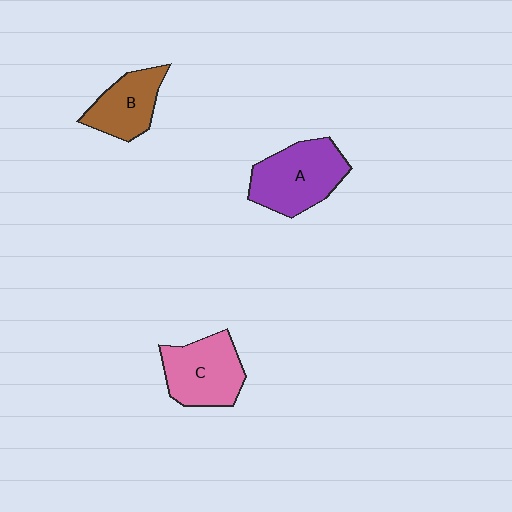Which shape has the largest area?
Shape A (purple).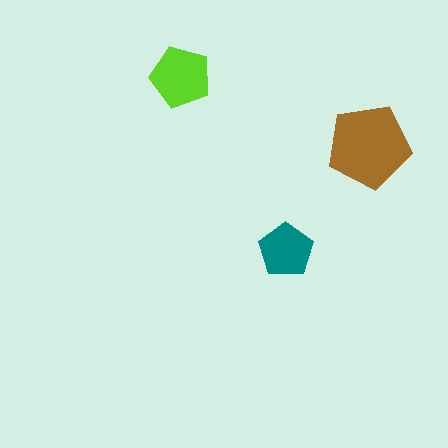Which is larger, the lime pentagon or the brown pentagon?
The brown one.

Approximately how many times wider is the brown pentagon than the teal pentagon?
About 1.5 times wider.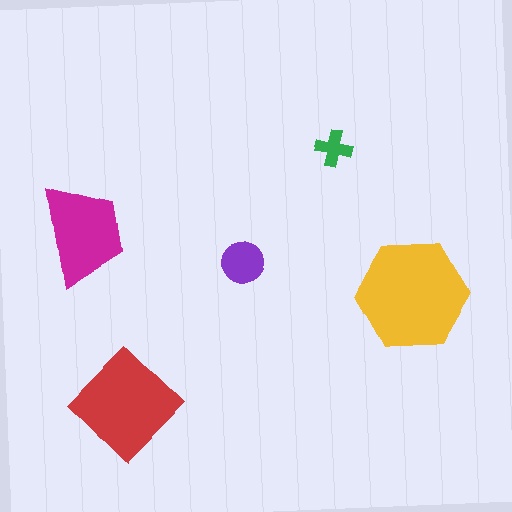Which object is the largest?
The yellow hexagon.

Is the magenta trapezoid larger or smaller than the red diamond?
Smaller.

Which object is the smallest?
The green cross.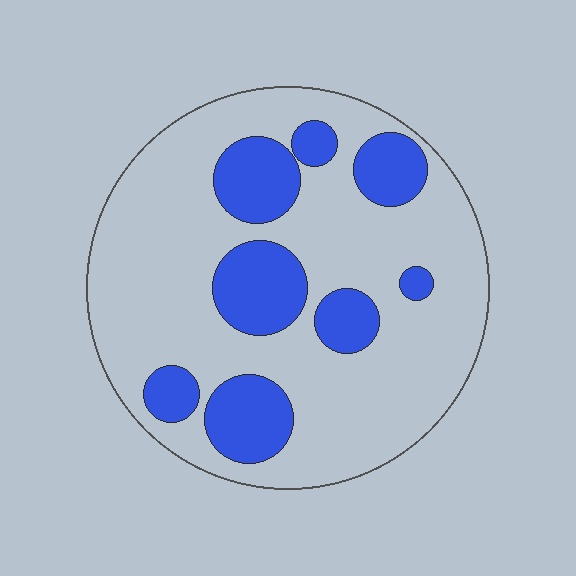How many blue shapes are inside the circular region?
8.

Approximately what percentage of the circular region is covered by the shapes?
Approximately 25%.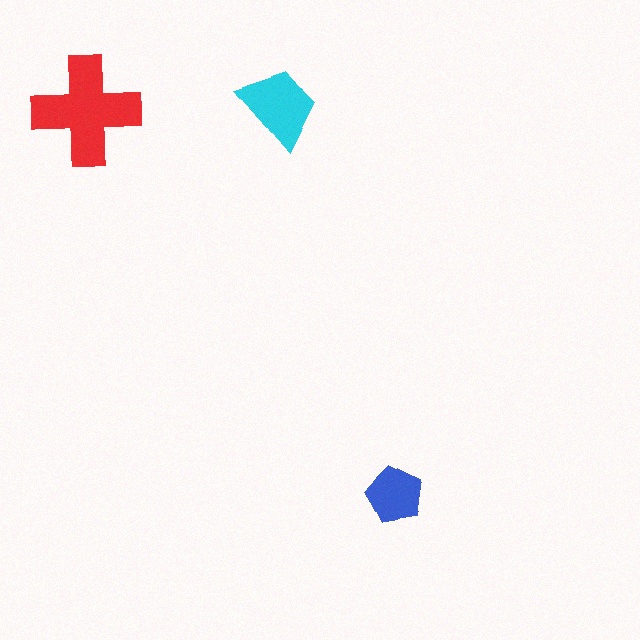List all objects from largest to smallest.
The red cross, the cyan trapezoid, the blue pentagon.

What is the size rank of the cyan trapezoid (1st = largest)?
2nd.